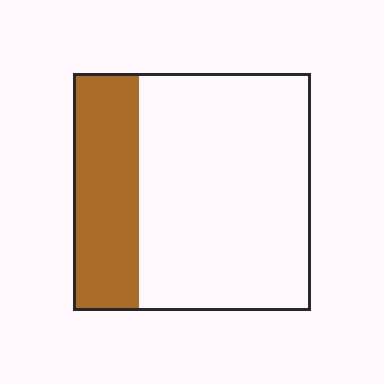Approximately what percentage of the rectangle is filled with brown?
Approximately 30%.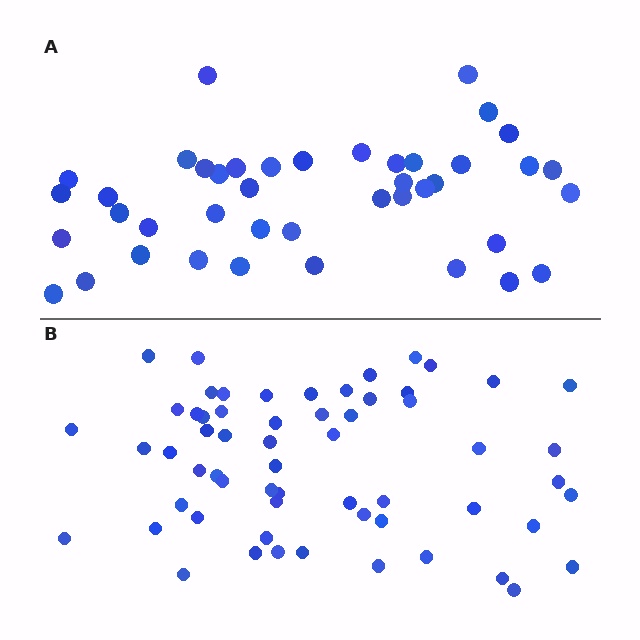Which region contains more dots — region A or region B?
Region B (the bottom region) has more dots.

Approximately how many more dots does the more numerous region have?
Region B has approximately 20 more dots than region A.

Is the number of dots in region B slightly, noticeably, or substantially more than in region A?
Region B has noticeably more, but not dramatically so. The ratio is roughly 1.4 to 1.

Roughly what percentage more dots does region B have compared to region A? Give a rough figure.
About 45% more.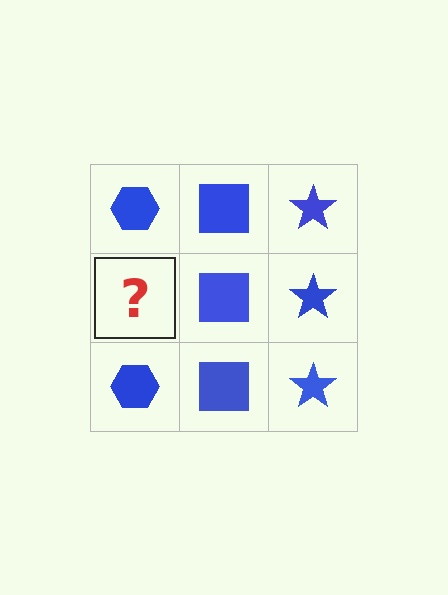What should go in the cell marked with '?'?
The missing cell should contain a blue hexagon.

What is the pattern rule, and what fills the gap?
The rule is that each column has a consistent shape. The gap should be filled with a blue hexagon.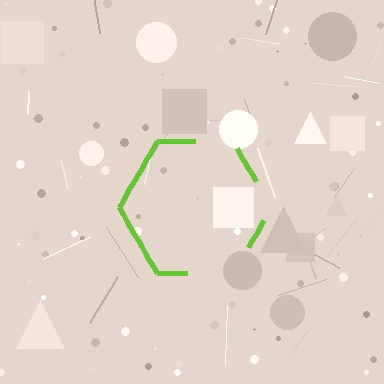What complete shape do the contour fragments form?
The contour fragments form a hexagon.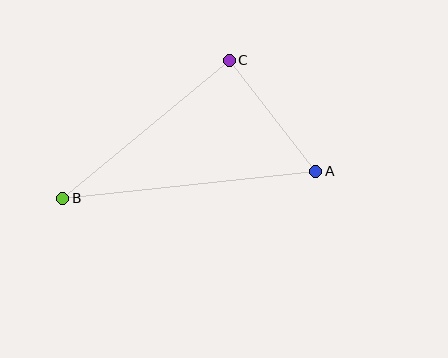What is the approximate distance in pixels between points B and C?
The distance between B and C is approximately 216 pixels.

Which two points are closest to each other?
Points A and C are closest to each other.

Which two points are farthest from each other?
Points A and B are farthest from each other.